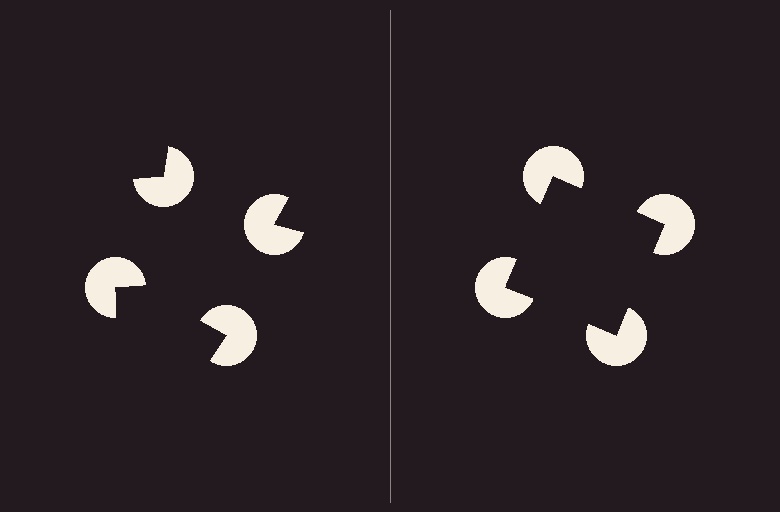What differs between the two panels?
The pac-man discs are positioned identically on both sides; only the wedge orientations differ. On the right they align to a square; on the left they are misaligned.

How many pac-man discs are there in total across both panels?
8 — 4 on each side.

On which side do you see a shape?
An illusory square appears on the right side. On the left side the wedge cuts are rotated, so no coherent shape forms.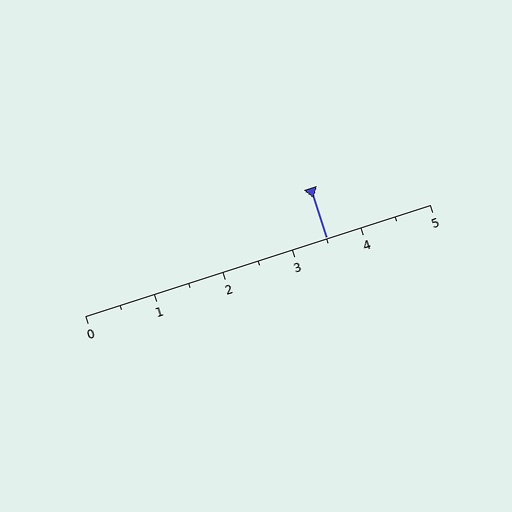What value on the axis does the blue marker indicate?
The marker indicates approximately 3.5.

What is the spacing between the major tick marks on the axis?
The major ticks are spaced 1 apart.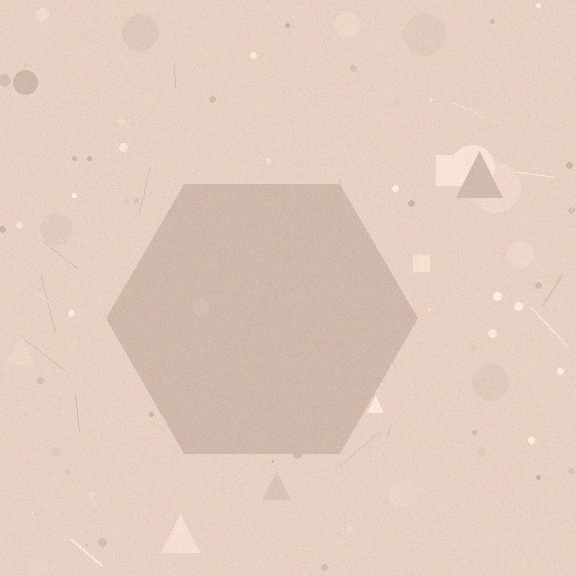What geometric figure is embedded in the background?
A hexagon is embedded in the background.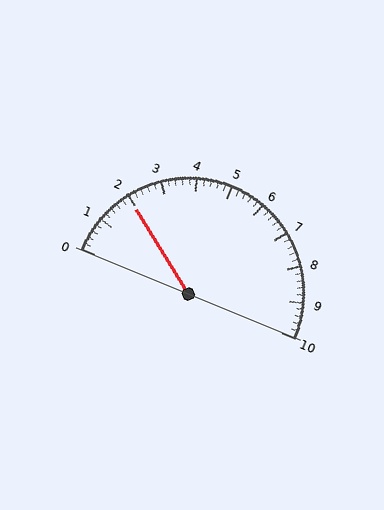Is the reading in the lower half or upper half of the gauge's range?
The reading is in the lower half of the range (0 to 10).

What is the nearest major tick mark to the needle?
The nearest major tick mark is 2.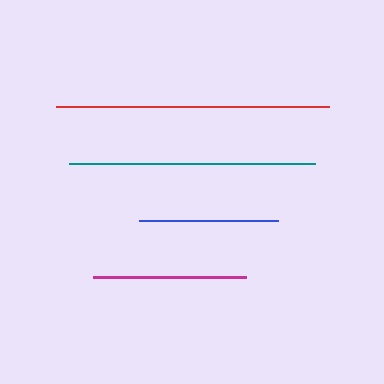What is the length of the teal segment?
The teal segment is approximately 247 pixels long.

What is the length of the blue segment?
The blue segment is approximately 139 pixels long.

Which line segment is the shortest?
The blue line is the shortest at approximately 139 pixels.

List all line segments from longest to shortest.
From longest to shortest: red, teal, magenta, blue.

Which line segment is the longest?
The red line is the longest at approximately 273 pixels.